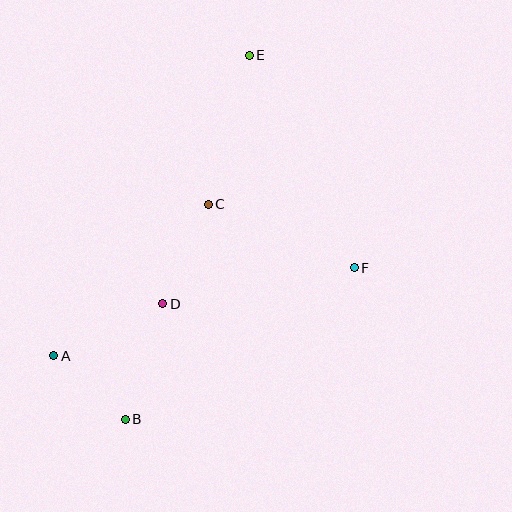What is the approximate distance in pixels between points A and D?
The distance between A and D is approximately 121 pixels.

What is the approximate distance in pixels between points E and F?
The distance between E and F is approximately 237 pixels.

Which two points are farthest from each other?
Points B and E are farthest from each other.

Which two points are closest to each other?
Points A and B are closest to each other.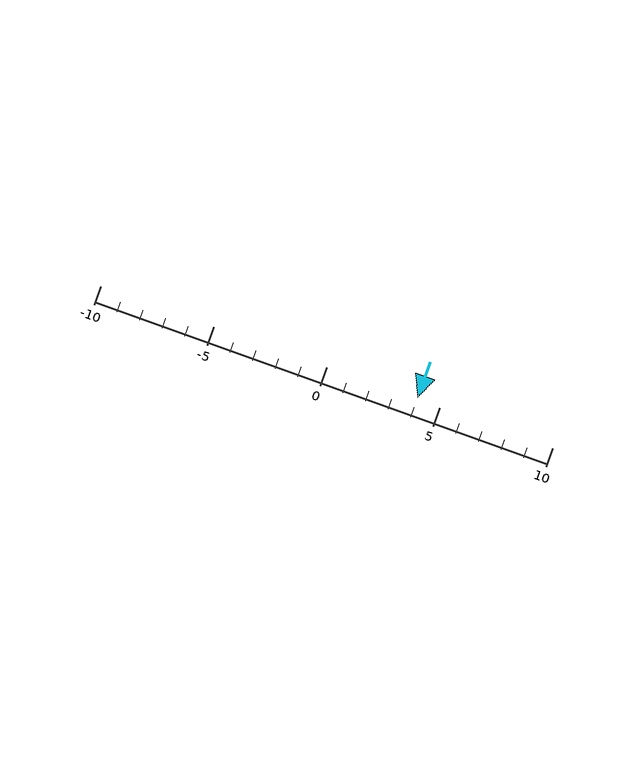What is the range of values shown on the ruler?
The ruler shows values from -10 to 10.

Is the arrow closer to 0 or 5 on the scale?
The arrow is closer to 5.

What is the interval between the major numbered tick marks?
The major tick marks are spaced 5 units apart.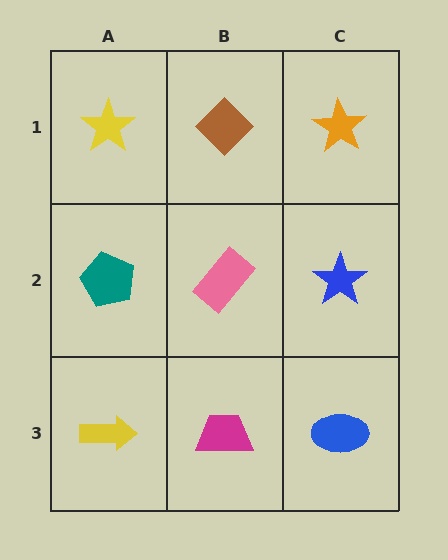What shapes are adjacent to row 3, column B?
A pink rectangle (row 2, column B), a yellow arrow (row 3, column A), a blue ellipse (row 3, column C).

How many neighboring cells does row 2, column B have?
4.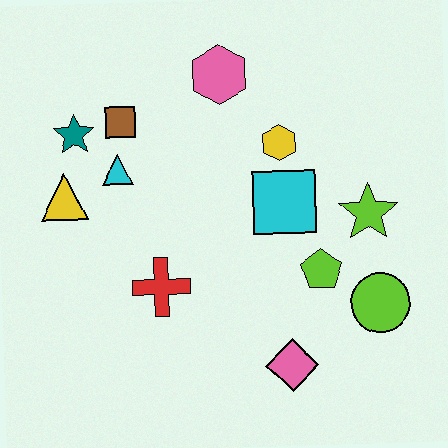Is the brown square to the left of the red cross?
Yes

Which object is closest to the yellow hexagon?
The cyan square is closest to the yellow hexagon.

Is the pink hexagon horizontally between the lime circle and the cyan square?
No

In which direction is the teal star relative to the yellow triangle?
The teal star is above the yellow triangle.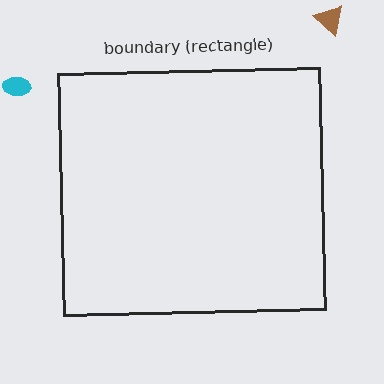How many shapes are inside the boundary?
0 inside, 2 outside.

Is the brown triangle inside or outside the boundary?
Outside.